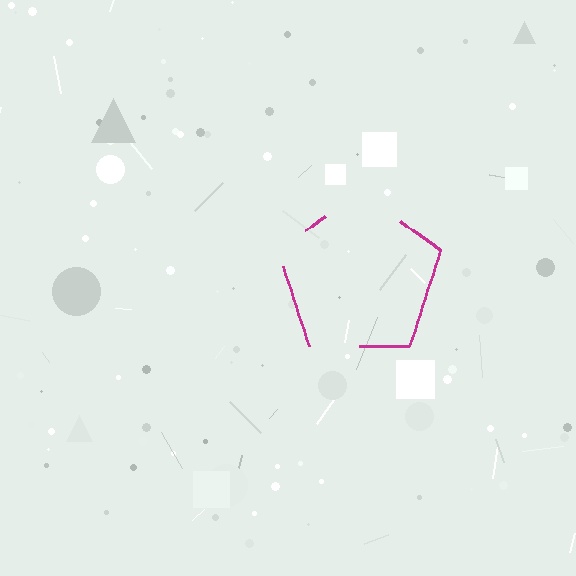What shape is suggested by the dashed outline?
The dashed outline suggests a pentagon.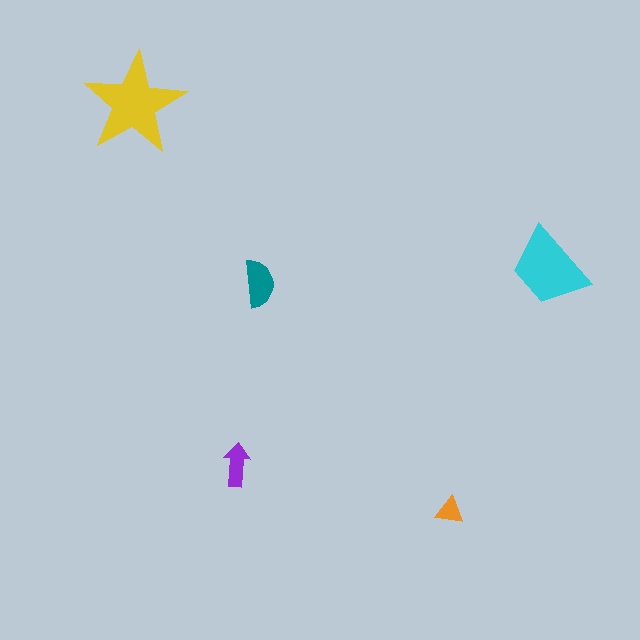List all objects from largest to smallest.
The yellow star, the cyan trapezoid, the teal semicircle, the purple arrow, the orange triangle.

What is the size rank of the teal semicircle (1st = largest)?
3rd.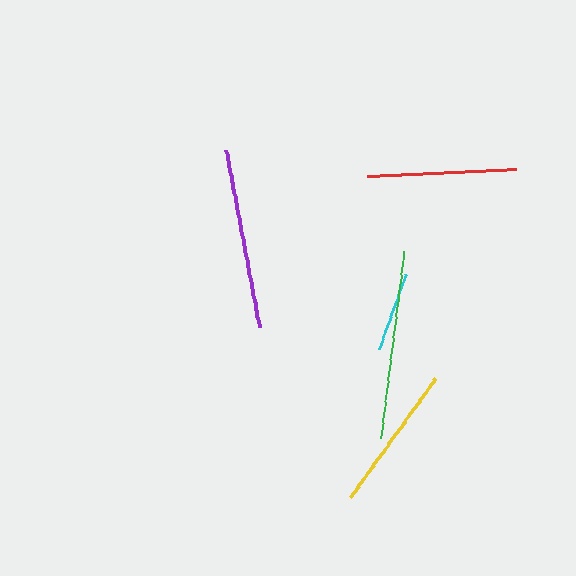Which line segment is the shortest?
The cyan line is the shortest at approximately 79 pixels.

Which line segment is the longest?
The green line is the longest at approximately 188 pixels.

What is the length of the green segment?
The green segment is approximately 188 pixels long.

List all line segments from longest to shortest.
From longest to shortest: green, purple, red, yellow, cyan.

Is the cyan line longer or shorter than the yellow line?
The yellow line is longer than the cyan line.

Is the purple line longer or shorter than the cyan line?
The purple line is longer than the cyan line.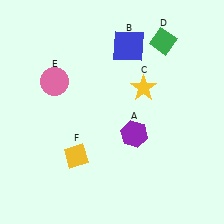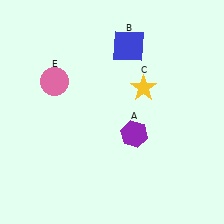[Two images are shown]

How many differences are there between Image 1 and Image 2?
There are 2 differences between the two images.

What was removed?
The yellow diamond (F), the green diamond (D) were removed in Image 2.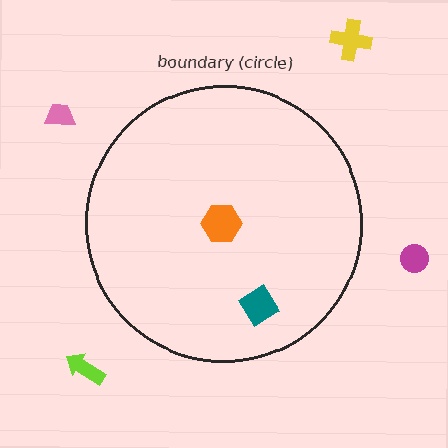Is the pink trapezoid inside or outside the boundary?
Outside.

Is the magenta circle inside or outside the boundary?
Outside.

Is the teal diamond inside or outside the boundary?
Inside.